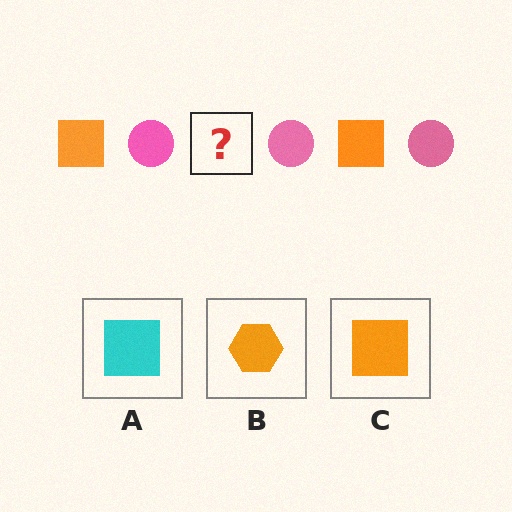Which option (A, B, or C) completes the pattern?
C.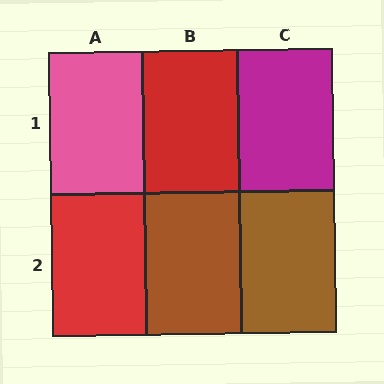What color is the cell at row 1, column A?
Pink.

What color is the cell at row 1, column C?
Magenta.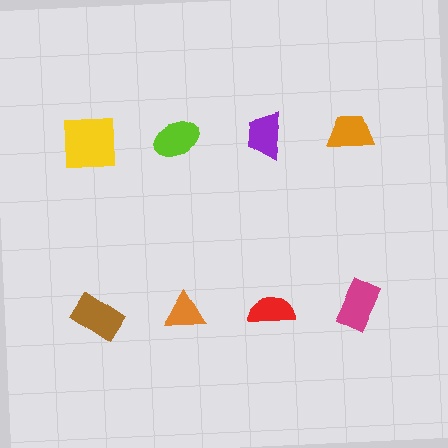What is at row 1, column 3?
A purple trapezoid.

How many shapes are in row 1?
4 shapes.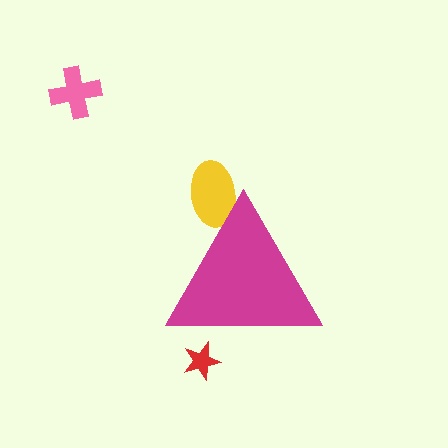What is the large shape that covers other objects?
A magenta triangle.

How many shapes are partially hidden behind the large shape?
2 shapes are partially hidden.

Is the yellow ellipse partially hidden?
Yes, the yellow ellipse is partially hidden behind the magenta triangle.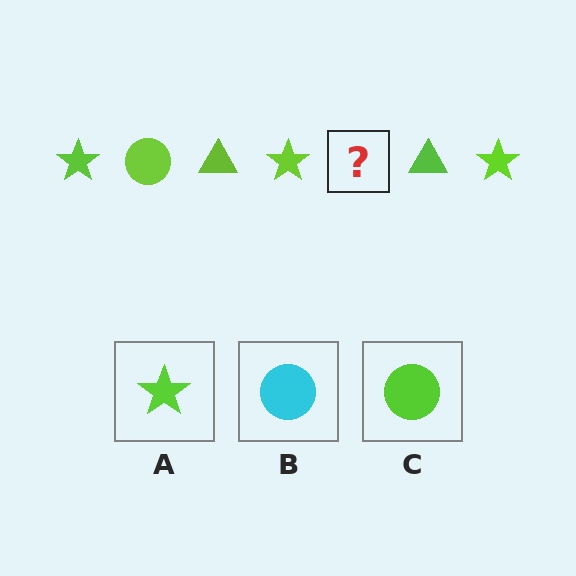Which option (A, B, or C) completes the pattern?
C.